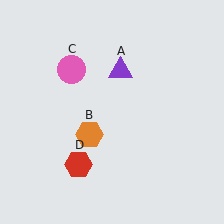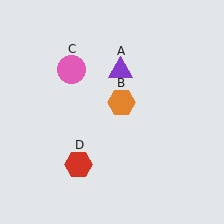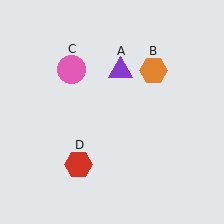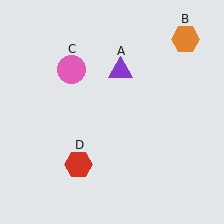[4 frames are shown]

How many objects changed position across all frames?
1 object changed position: orange hexagon (object B).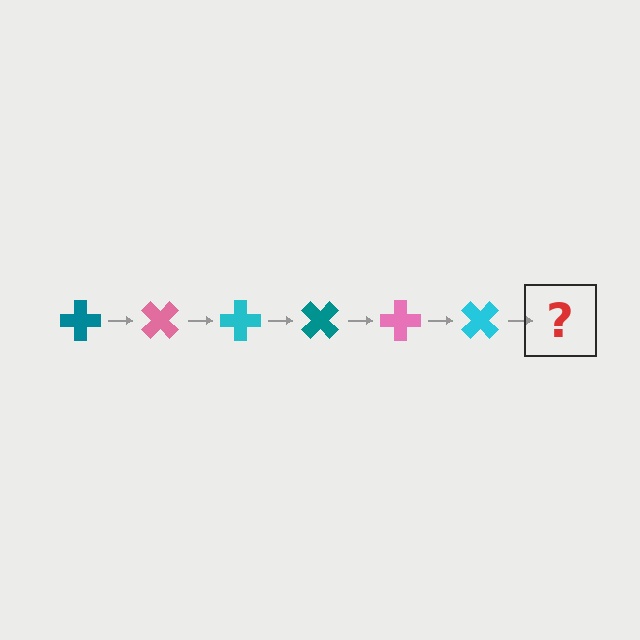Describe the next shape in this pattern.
It should be a teal cross, rotated 270 degrees from the start.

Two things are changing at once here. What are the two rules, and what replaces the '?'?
The two rules are that it rotates 45 degrees each step and the color cycles through teal, pink, and cyan. The '?' should be a teal cross, rotated 270 degrees from the start.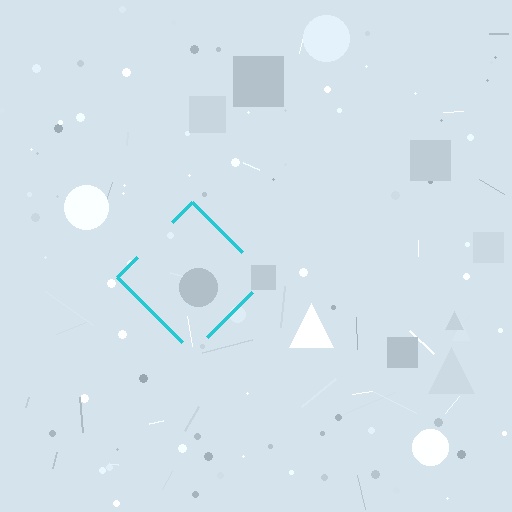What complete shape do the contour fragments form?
The contour fragments form a diamond.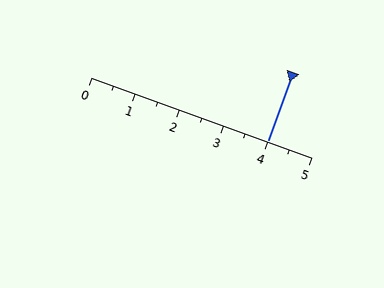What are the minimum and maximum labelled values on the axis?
The axis runs from 0 to 5.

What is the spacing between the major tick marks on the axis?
The major ticks are spaced 1 apart.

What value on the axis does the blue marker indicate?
The marker indicates approximately 4.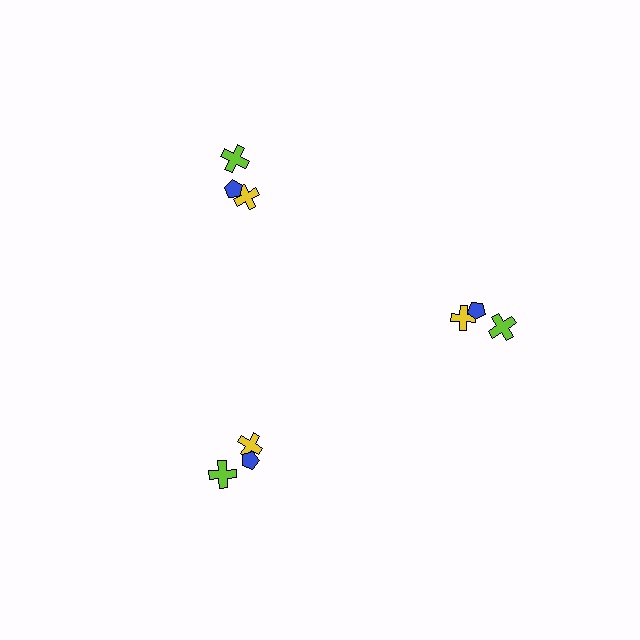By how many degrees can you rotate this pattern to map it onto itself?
The pattern maps onto itself every 120 degrees of rotation.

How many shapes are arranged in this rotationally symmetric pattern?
There are 9 shapes, arranged in 3 groups of 3.